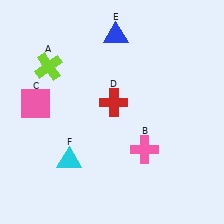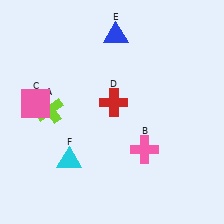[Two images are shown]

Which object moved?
The lime cross (A) moved down.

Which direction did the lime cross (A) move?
The lime cross (A) moved down.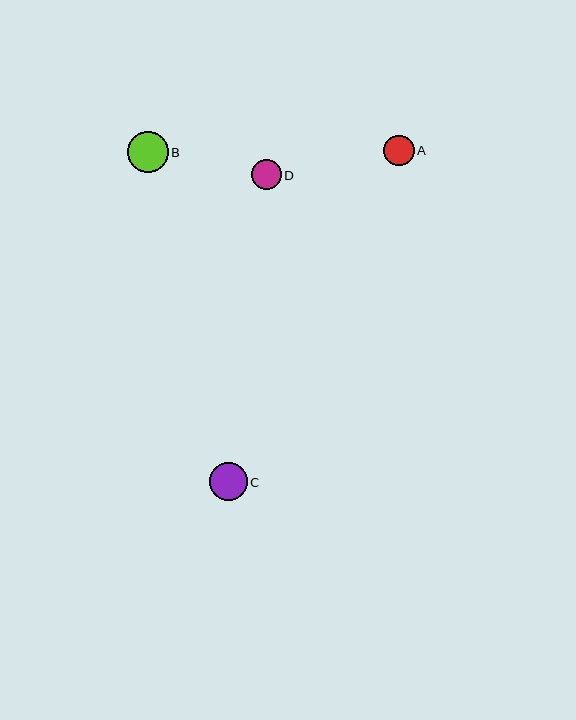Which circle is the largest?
Circle B is the largest with a size of approximately 41 pixels.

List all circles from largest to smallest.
From largest to smallest: B, C, A, D.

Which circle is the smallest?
Circle D is the smallest with a size of approximately 30 pixels.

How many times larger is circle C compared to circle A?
Circle C is approximately 1.3 times the size of circle A.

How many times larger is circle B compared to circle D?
Circle B is approximately 1.4 times the size of circle D.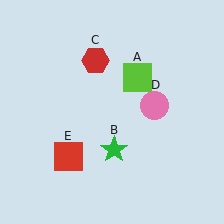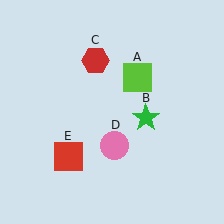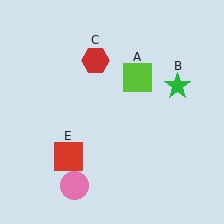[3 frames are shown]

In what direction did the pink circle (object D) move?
The pink circle (object D) moved down and to the left.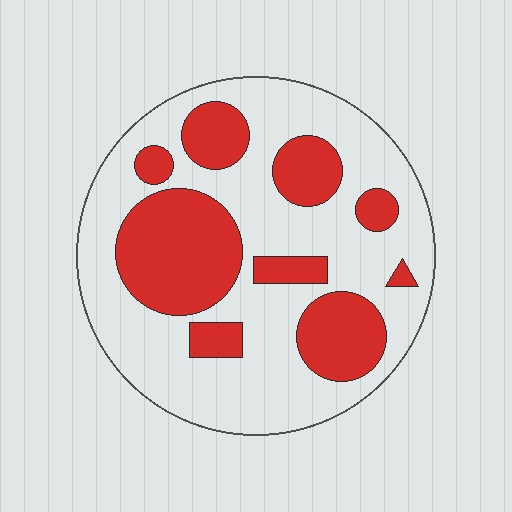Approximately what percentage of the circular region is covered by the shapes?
Approximately 35%.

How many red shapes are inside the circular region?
9.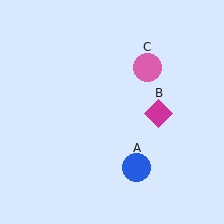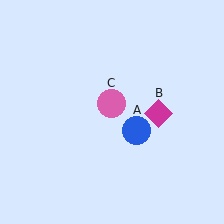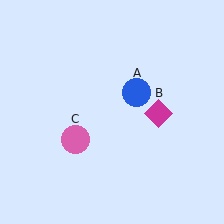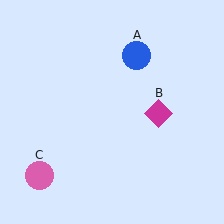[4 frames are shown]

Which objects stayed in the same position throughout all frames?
Magenta diamond (object B) remained stationary.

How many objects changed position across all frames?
2 objects changed position: blue circle (object A), pink circle (object C).